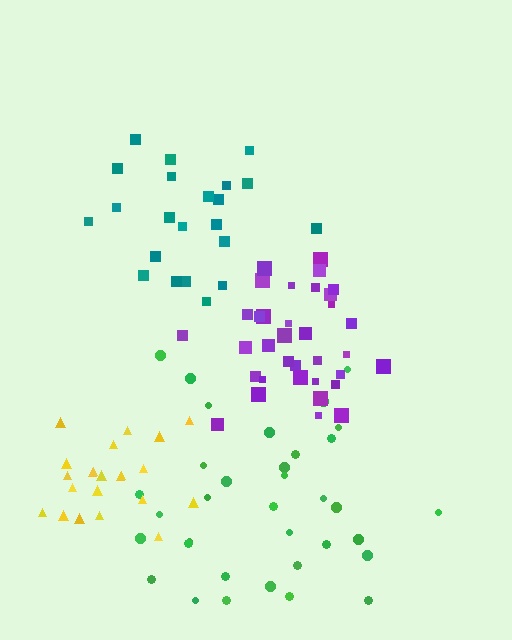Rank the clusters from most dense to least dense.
purple, yellow, green, teal.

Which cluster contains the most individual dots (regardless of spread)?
Green (35).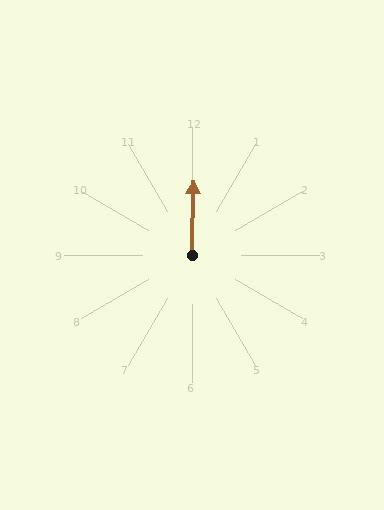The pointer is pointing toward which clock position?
Roughly 12 o'clock.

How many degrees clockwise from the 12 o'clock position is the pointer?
Approximately 1 degrees.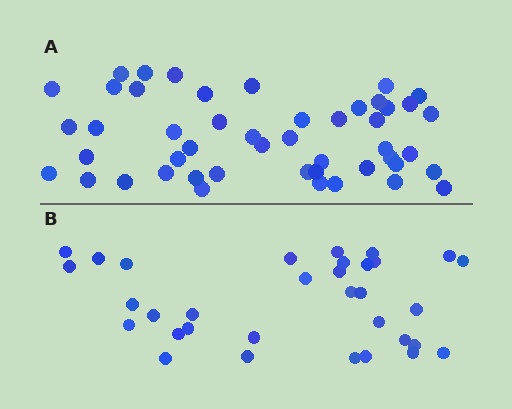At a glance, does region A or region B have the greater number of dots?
Region A (the top region) has more dots.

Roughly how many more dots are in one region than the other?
Region A has approximately 15 more dots than region B.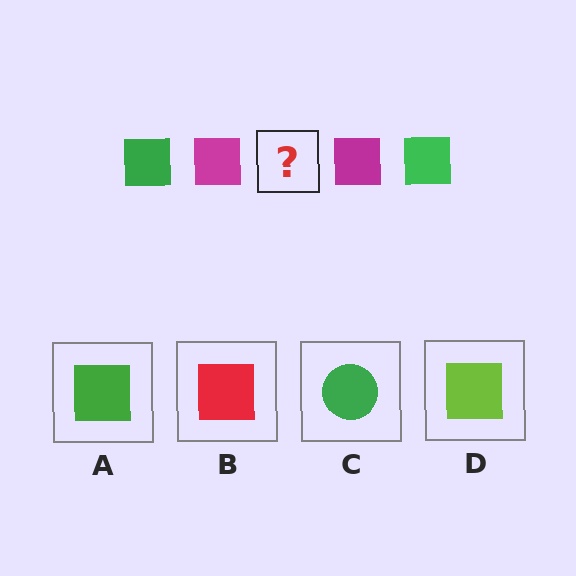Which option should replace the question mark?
Option A.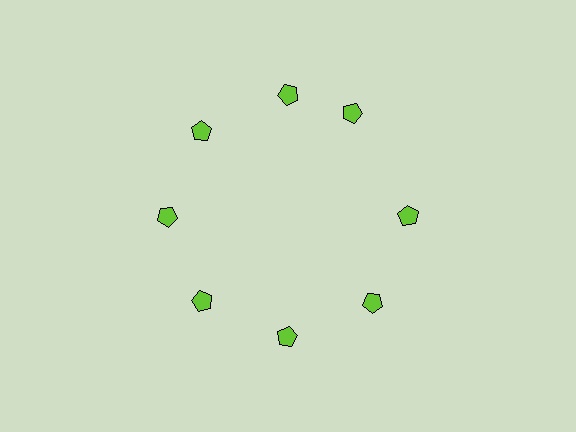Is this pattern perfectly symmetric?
No. The 8 lime pentagons are arranged in a ring, but one element near the 2 o'clock position is rotated out of alignment along the ring, breaking the 8-fold rotational symmetry.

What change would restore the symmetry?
The symmetry would be restored by rotating it back into even spacing with its neighbors so that all 8 pentagons sit at equal angles and equal distance from the center.